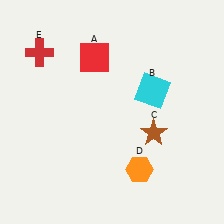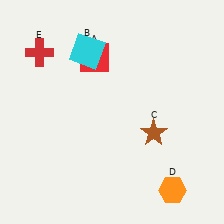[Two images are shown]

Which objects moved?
The objects that moved are: the cyan square (B), the orange hexagon (D).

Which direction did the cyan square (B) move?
The cyan square (B) moved left.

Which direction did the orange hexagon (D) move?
The orange hexagon (D) moved right.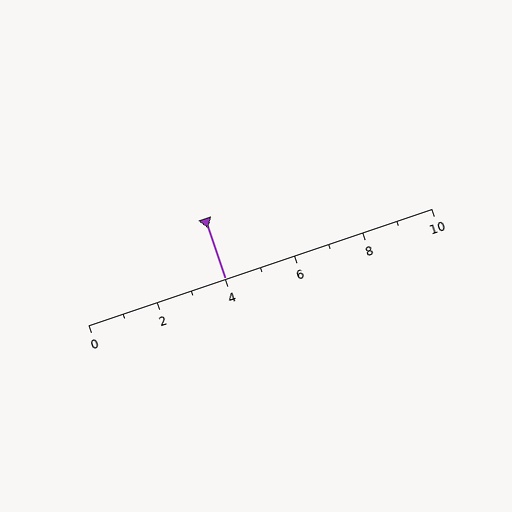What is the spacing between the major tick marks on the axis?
The major ticks are spaced 2 apart.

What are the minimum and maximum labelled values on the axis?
The axis runs from 0 to 10.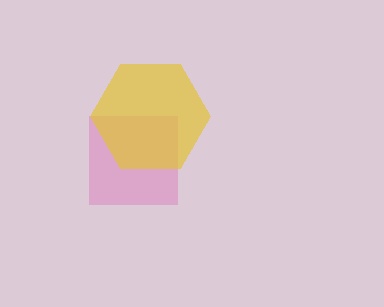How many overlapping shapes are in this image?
There are 2 overlapping shapes in the image.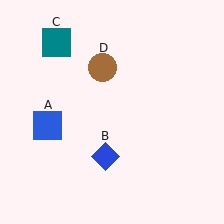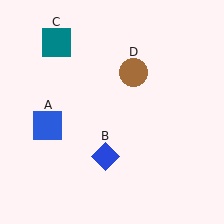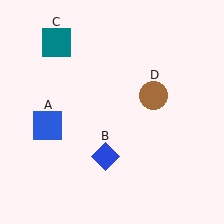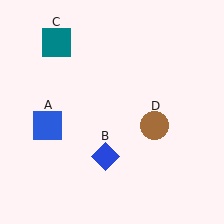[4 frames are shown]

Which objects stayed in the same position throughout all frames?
Blue square (object A) and blue diamond (object B) and teal square (object C) remained stationary.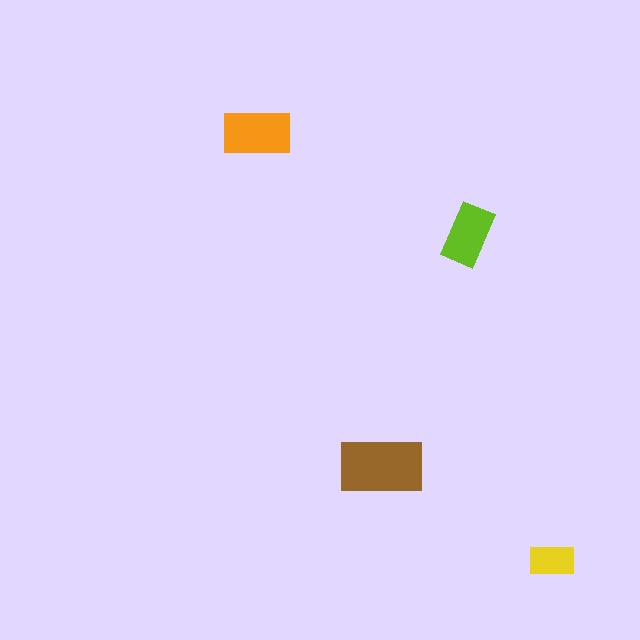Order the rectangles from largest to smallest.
the brown one, the orange one, the lime one, the yellow one.